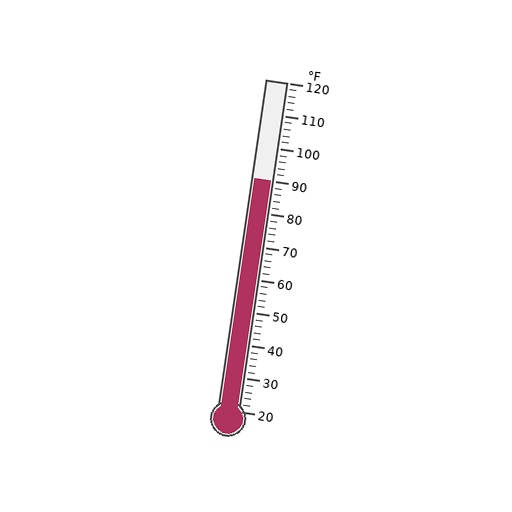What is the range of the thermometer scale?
The thermometer scale ranges from 20°F to 120°F.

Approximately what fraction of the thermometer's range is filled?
The thermometer is filled to approximately 70% of its range.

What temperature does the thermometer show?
The thermometer shows approximately 90°F.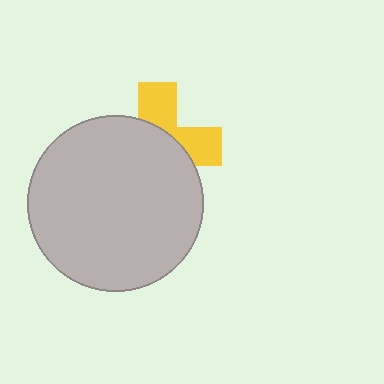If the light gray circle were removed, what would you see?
You would see the complete yellow cross.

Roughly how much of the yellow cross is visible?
A small part of it is visible (roughly 38%).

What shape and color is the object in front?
The object in front is a light gray circle.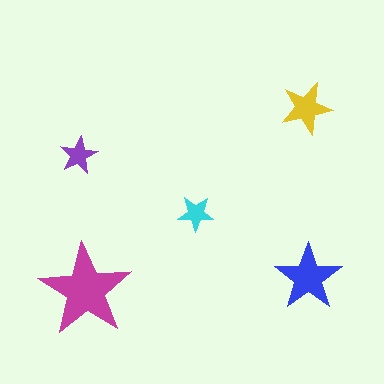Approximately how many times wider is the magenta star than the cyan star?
About 2.5 times wider.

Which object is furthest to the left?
The purple star is leftmost.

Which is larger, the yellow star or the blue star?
The blue one.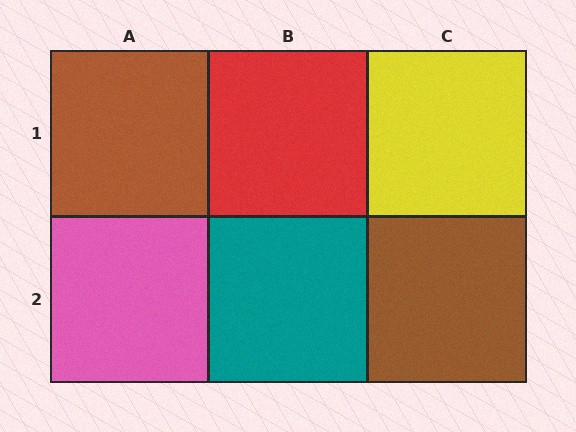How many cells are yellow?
1 cell is yellow.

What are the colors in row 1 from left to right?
Brown, red, yellow.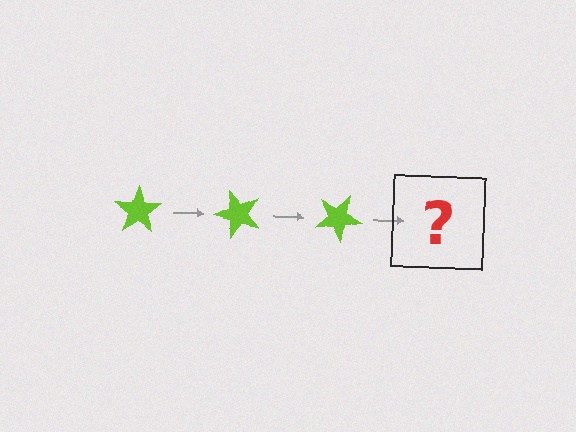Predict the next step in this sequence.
The next step is a lime star rotated 150 degrees.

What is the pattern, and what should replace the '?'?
The pattern is that the star rotates 50 degrees each step. The '?' should be a lime star rotated 150 degrees.